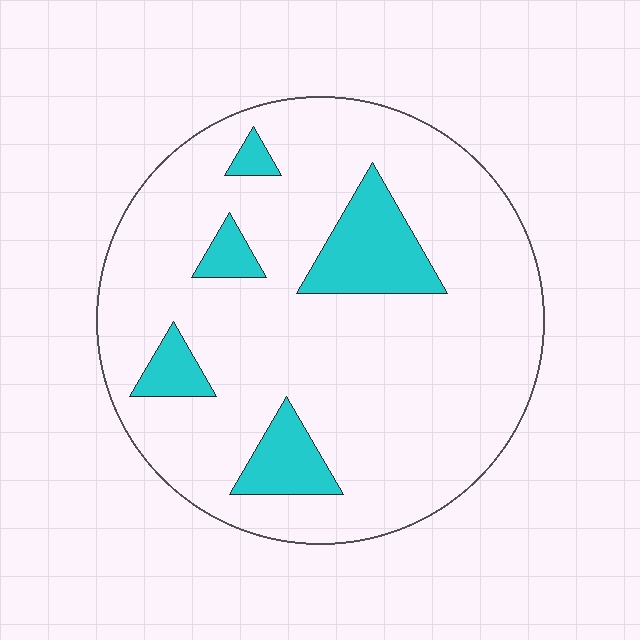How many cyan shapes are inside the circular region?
5.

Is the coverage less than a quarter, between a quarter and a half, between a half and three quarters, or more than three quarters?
Less than a quarter.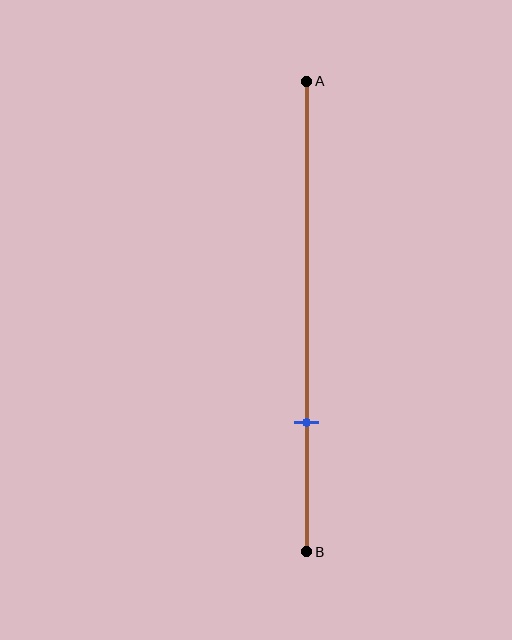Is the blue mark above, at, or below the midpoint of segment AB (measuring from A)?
The blue mark is below the midpoint of segment AB.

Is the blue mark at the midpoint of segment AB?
No, the mark is at about 75% from A, not at the 50% midpoint.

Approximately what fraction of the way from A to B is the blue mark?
The blue mark is approximately 75% of the way from A to B.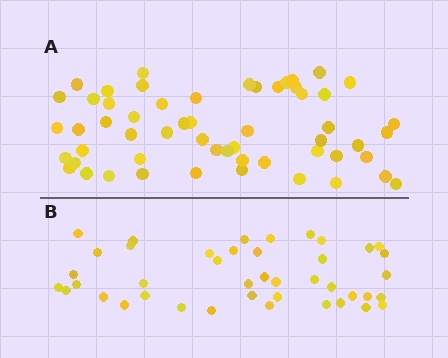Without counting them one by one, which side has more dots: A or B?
Region A (the top region) has more dots.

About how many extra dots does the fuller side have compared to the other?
Region A has approximately 15 more dots than region B.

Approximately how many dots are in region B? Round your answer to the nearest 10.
About 40 dots. (The exact count is 42, which rounds to 40.)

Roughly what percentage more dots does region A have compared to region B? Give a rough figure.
About 35% more.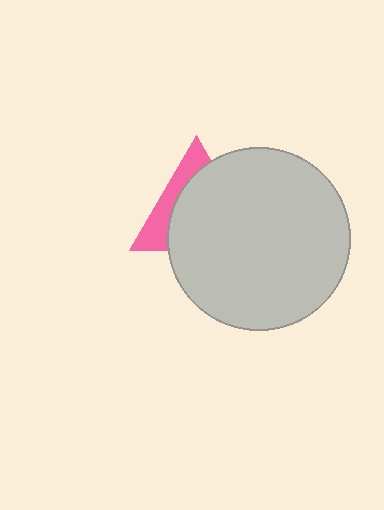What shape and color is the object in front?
The object in front is a light gray circle.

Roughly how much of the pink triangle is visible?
A small part of it is visible (roughly 32%).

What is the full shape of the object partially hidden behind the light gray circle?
The partially hidden object is a pink triangle.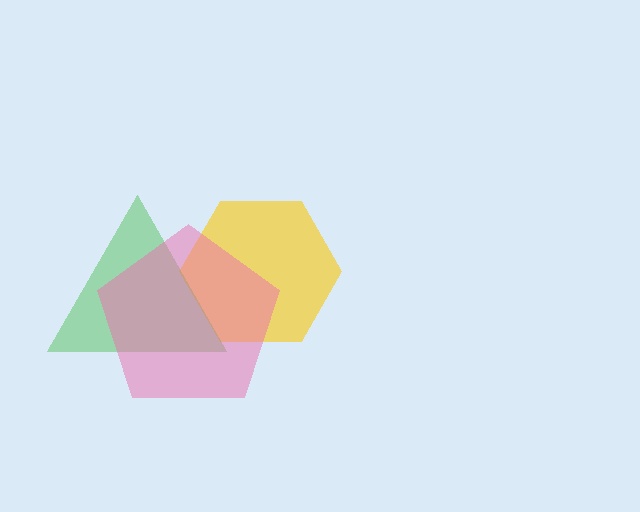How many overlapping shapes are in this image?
There are 3 overlapping shapes in the image.